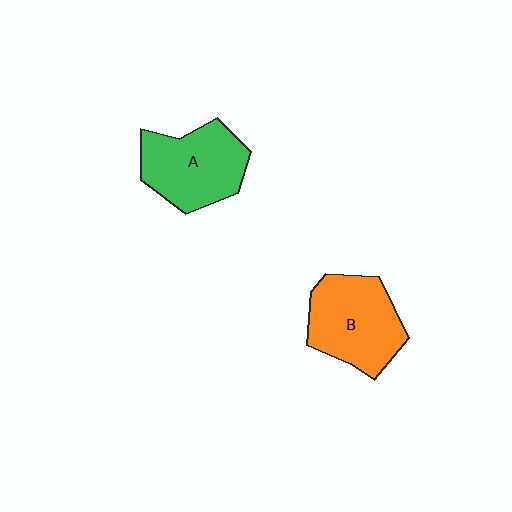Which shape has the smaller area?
Shape A (green).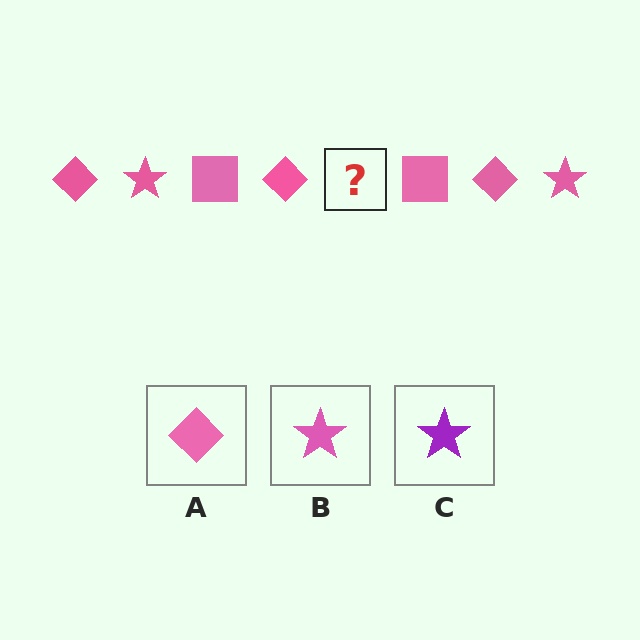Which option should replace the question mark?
Option B.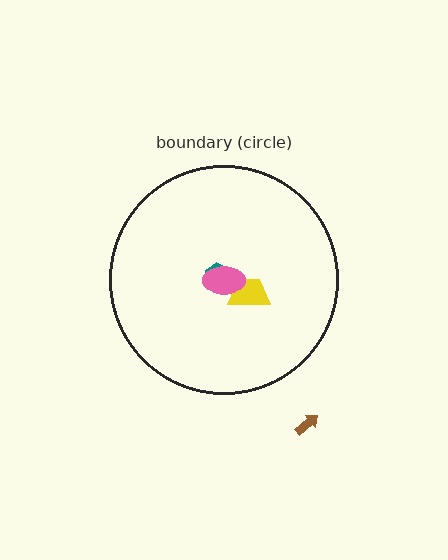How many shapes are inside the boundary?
3 inside, 1 outside.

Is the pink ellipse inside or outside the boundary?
Inside.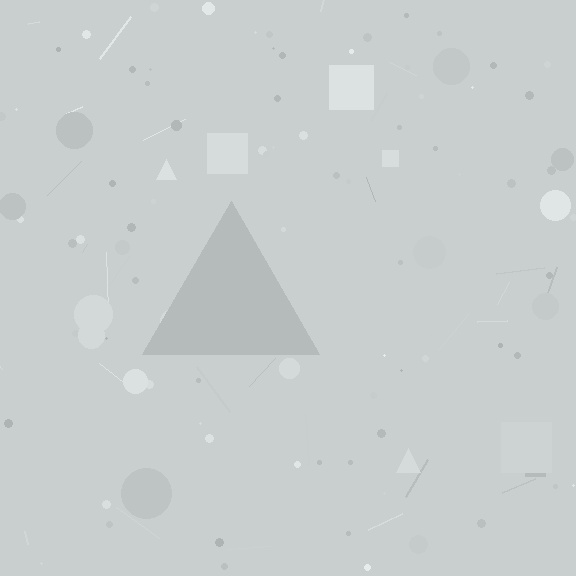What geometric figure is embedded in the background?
A triangle is embedded in the background.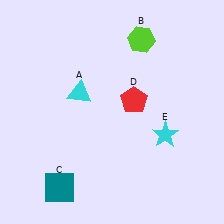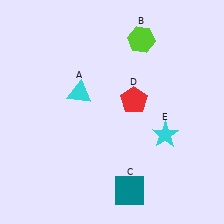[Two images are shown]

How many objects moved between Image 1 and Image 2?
1 object moved between the two images.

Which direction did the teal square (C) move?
The teal square (C) moved right.